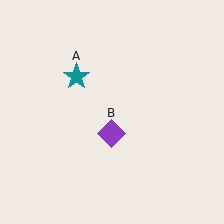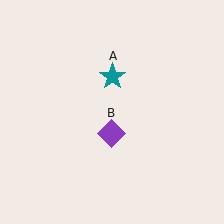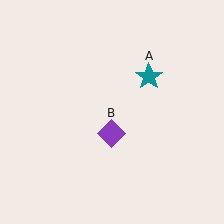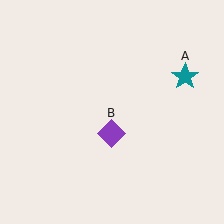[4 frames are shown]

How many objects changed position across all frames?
1 object changed position: teal star (object A).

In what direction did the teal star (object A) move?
The teal star (object A) moved right.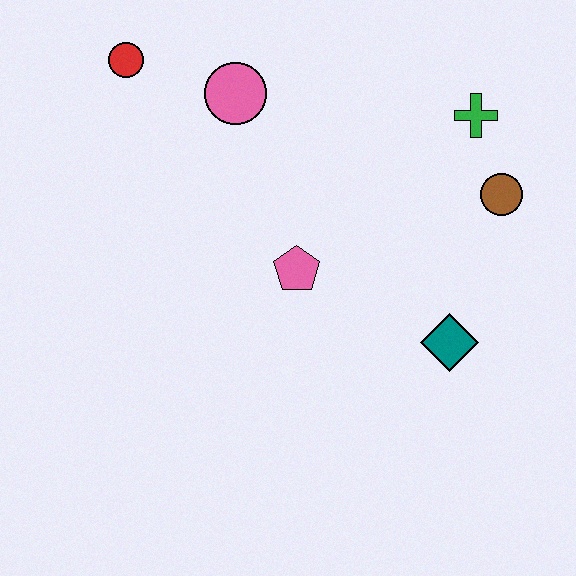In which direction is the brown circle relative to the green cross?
The brown circle is below the green cross.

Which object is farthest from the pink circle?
The teal diamond is farthest from the pink circle.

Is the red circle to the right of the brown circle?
No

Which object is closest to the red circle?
The pink circle is closest to the red circle.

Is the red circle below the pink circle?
No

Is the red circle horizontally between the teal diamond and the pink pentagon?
No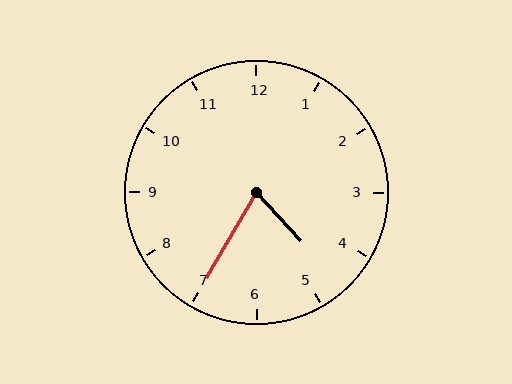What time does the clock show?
4:35.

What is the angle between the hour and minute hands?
Approximately 72 degrees.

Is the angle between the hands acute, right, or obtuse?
It is acute.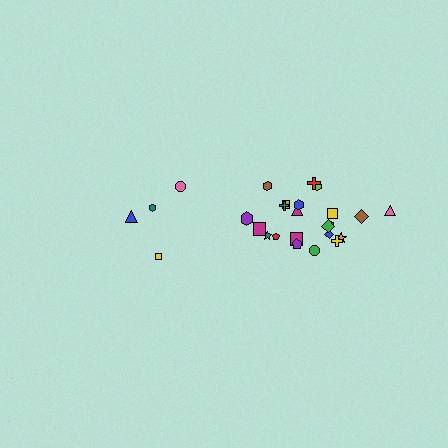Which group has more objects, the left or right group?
The right group.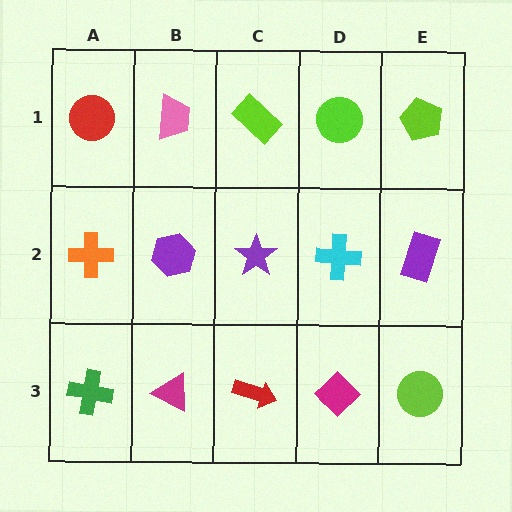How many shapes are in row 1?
5 shapes.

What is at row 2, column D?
A cyan cross.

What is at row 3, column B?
A magenta triangle.